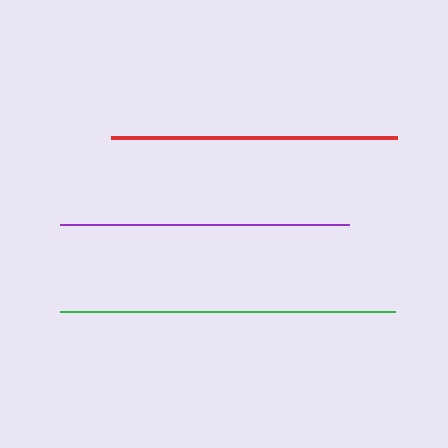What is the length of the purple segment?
The purple segment is approximately 289 pixels long.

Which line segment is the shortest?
The red line is the shortest at approximately 286 pixels.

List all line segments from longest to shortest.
From longest to shortest: green, purple, red.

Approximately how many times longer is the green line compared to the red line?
The green line is approximately 1.2 times the length of the red line.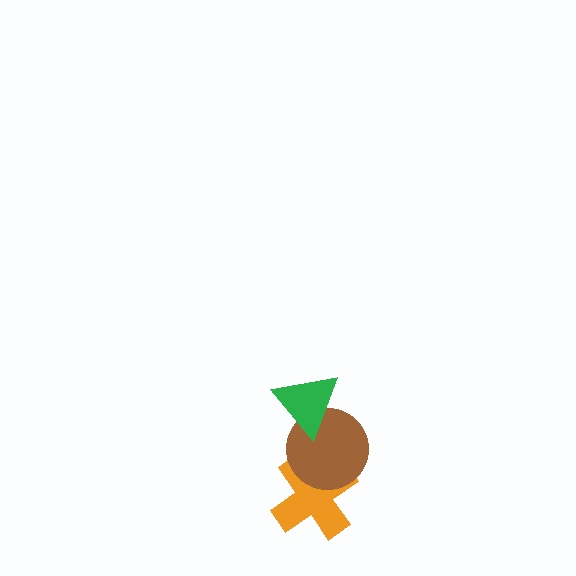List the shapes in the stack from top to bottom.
From top to bottom: the green triangle, the brown circle, the orange cross.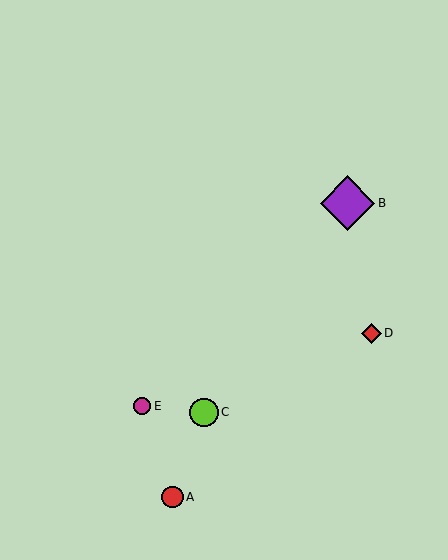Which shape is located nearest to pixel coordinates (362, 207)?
The purple diamond (labeled B) at (348, 203) is nearest to that location.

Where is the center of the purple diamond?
The center of the purple diamond is at (348, 203).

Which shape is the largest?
The purple diamond (labeled B) is the largest.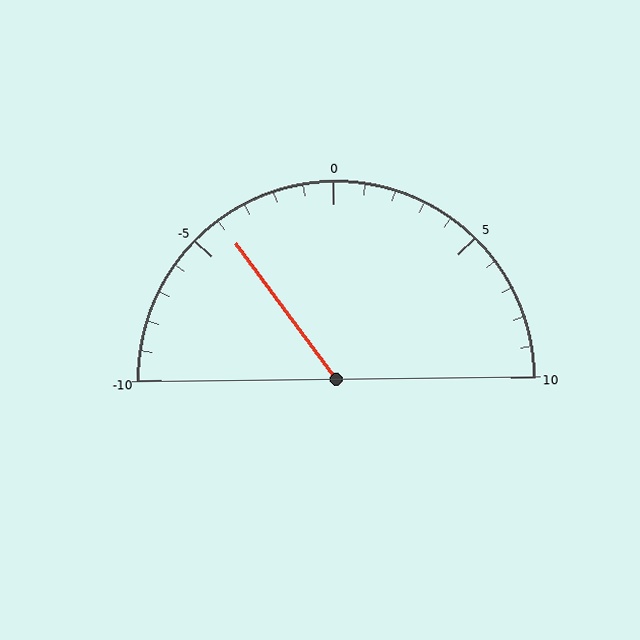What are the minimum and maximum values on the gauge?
The gauge ranges from -10 to 10.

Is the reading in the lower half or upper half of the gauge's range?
The reading is in the lower half of the range (-10 to 10).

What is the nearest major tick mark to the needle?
The nearest major tick mark is -5.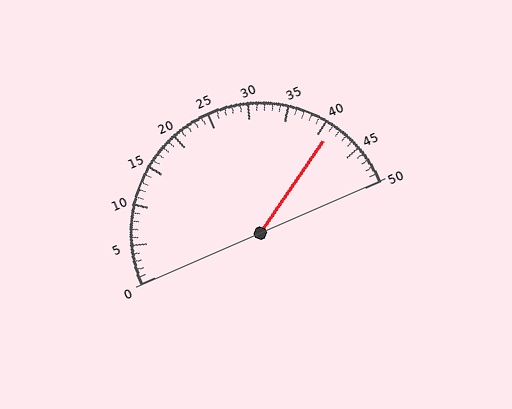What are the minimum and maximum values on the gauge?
The gauge ranges from 0 to 50.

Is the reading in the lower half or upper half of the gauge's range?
The reading is in the upper half of the range (0 to 50).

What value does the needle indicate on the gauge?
The needle indicates approximately 41.